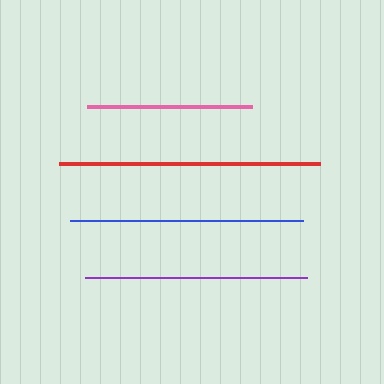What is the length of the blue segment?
The blue segment is approximately 233 pixels long.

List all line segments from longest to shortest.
From longest to shortest: red, blue, purple, pink.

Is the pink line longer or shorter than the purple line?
The purple line is longer than the pink line.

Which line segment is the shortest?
The pink line is the shortest at approximately 165 pixels.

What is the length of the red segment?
The red segment is approximately 261 pixels long.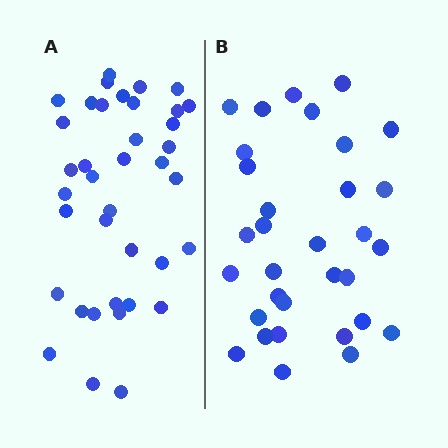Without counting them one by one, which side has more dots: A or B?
Region A (the left region) has more dots.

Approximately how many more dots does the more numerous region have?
Region A has about 6 more dots than region B.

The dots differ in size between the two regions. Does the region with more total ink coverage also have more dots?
No. Region B has more total ink coverage because its dots are larger, but region A actually contains more individual dots. Total area can be misleading — the number of items is what matters here.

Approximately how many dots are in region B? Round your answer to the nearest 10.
About 30 dots. (The exact count is 32, which rounds to 30.)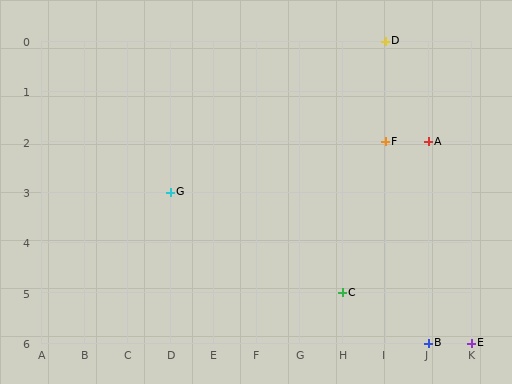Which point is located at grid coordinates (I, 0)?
Point D is at (I, 0).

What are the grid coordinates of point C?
Point C is at grid coordinates (H, 5).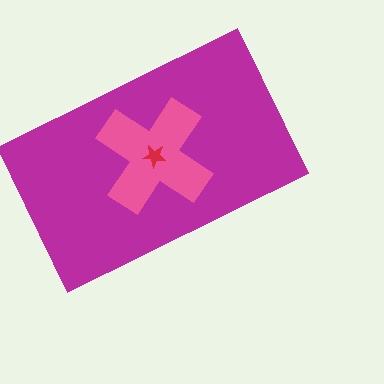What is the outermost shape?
The magenta rectangle.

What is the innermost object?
The red star.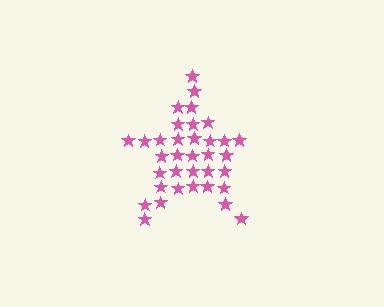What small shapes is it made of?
It is made of small stars.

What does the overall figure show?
The overall figure shows a star.